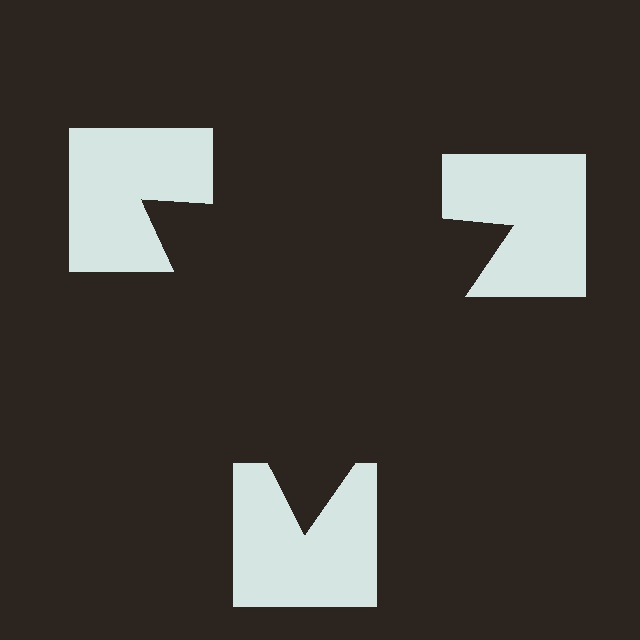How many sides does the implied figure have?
3 sides.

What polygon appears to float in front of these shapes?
An illusory triangle — its edges are inferred from the aligned wedge cuts in the notched squares, not physically drawn.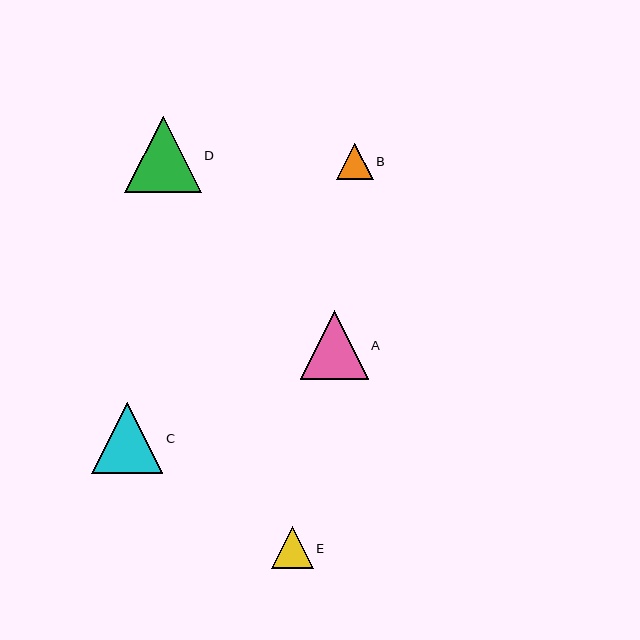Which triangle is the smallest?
Triangle B is the smallest with a size of approximately 37 pixels.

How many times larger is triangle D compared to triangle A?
Triangle D is approximately 1.1 times the size of triangle A.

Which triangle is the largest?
Triangle D is the largest with a size of approximately 77 pixels.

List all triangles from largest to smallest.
From largest to smallest: D, C, A, E, B.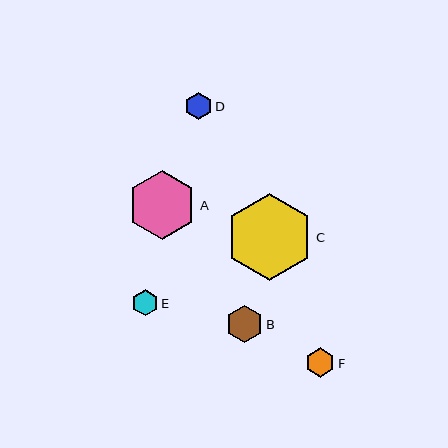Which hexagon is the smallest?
Hexagon E is the smallest with a size of approximately 26 pixels.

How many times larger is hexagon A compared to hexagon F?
Hexagon A is approximately 2.3 times the size of hexagon F.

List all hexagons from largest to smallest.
From largest to smallest: C, A, B, F, D, E.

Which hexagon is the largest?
Hexagon C is the largest with a size of approximately 87 pixels.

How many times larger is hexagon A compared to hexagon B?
Hexagon A is approximately 1.8 times the size of hexagon B.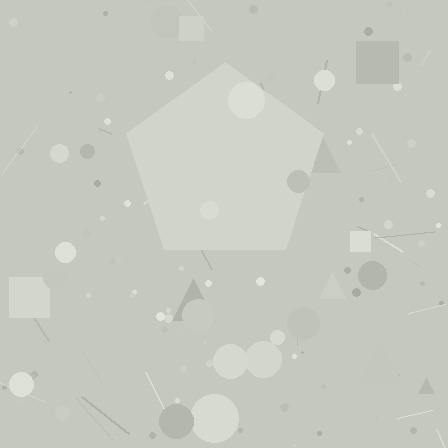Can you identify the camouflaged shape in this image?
The camouflaged shape is a pentagon.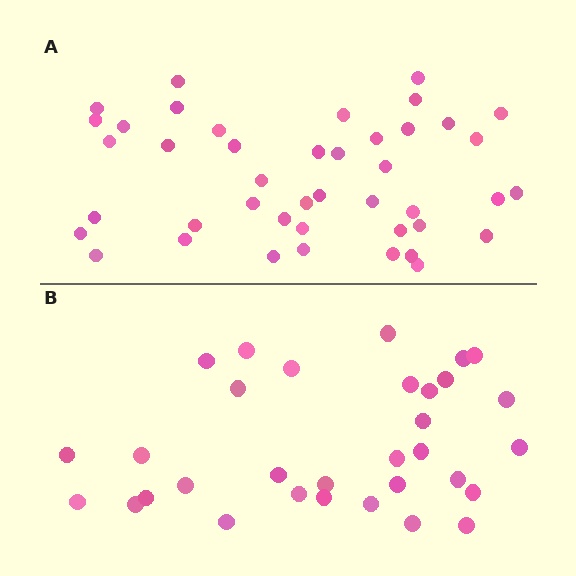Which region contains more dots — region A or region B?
Region A (the top region) has more dots.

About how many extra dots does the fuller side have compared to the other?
Region A has roughly 12 or so more dots than region B.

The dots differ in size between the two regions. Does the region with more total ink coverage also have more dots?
No. Region B has more total ink coverage because its dots are larger, but region A actually contains more individual dots. Total area can be misleading — the number of items is what matters here.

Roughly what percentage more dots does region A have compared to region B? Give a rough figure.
About 35% more.